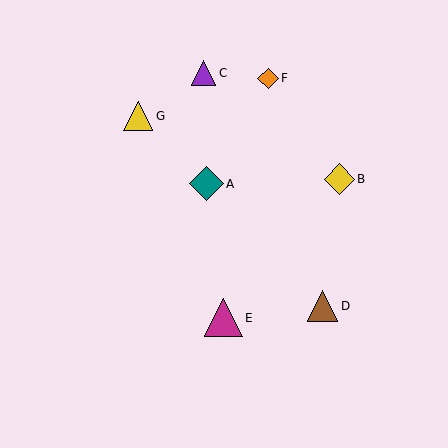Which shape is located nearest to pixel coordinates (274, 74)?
The orange diamond (labeled F) at (268, 78) is nearest to that location.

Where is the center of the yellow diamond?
The center of the yellow diamond is at (339, 179).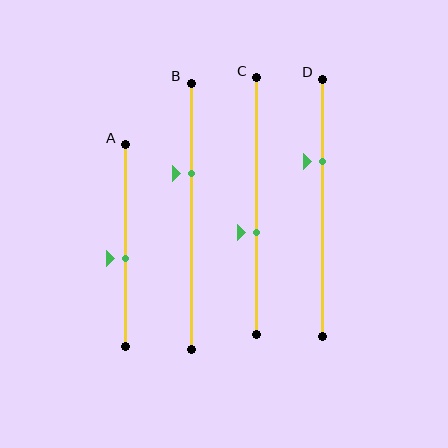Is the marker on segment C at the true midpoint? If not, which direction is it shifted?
No, the marker on segment C is shifted downward by about 10% of the segment length.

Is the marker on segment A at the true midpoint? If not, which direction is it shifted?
No, the marker on segment A is shifted downward by about 7% of the segment length.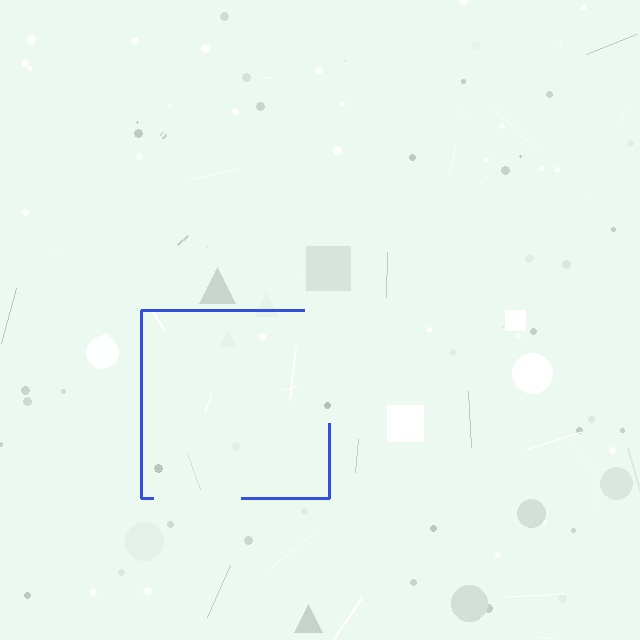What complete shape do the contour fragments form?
The contour fragments form a square.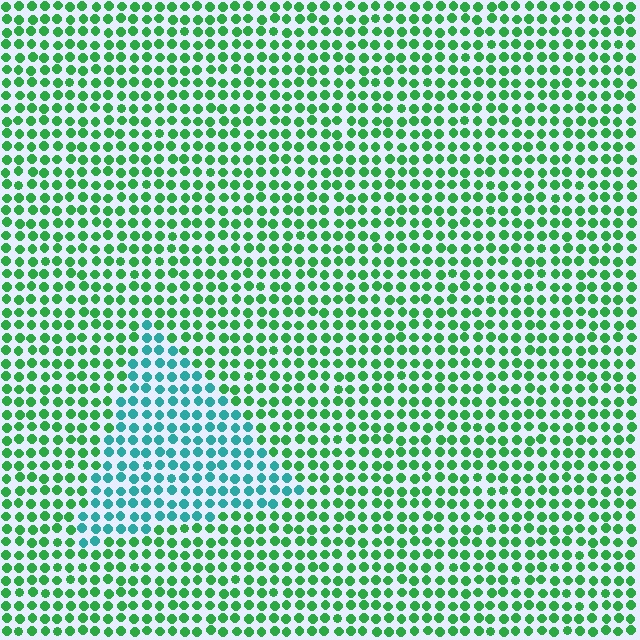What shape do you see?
I see a triangle.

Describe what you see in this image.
The image is filled with small green elements in a uniform arrangement. A triangle-shaped region is visible where the elements are tinted to a slightly different hue, forming a subtle color boundary.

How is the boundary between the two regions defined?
The boundary is defined purely by a slight shift in hue (about 46 degrees). Spacing, size, and orientation are identical on both sides.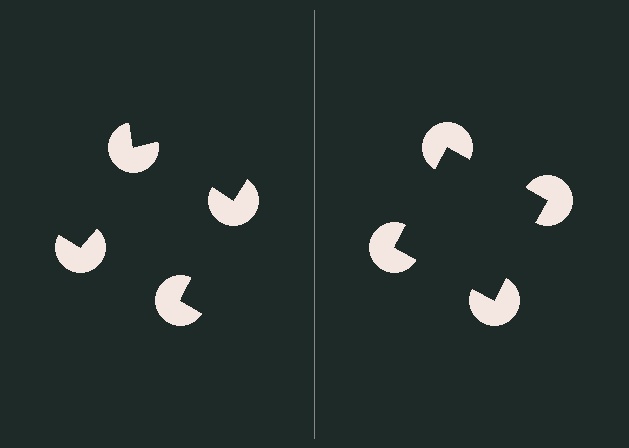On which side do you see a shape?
An illusory square appears on the right side. On the left side the wedge cuts are rotated, so no coherent shape forms.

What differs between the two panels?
The pac-man discs are positioned identically on both sides; only the wedge orientations differ. On the right they align to a square; on the left they are misaligned.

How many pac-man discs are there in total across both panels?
8 — 4 on each side.